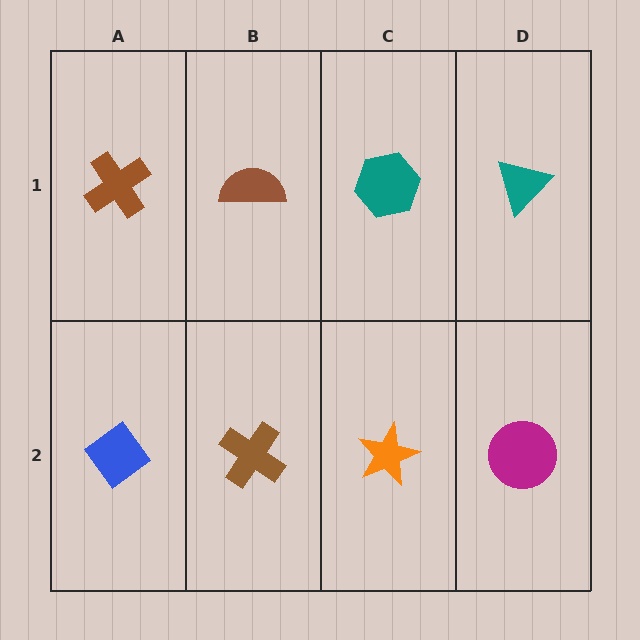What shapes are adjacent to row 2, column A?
A brown cross (row 1, column A), a brown cross (row 2, column B).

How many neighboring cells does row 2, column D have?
2.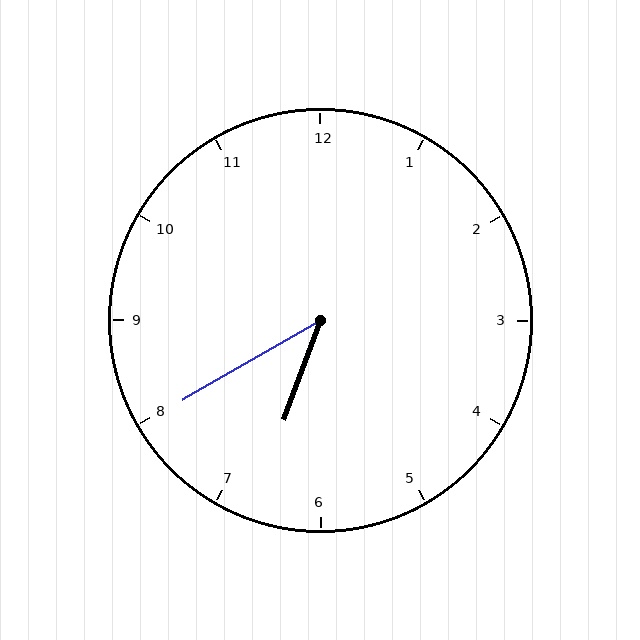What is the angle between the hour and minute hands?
Approximately 40 degrees.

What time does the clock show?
6:40.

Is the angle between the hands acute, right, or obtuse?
It is acute.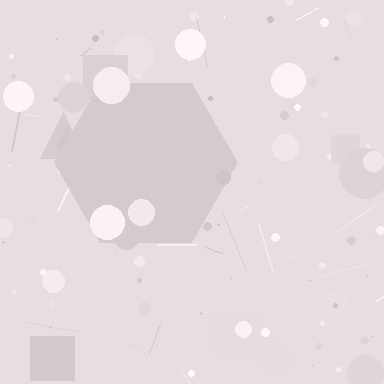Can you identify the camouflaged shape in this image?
The camouflaged shape is a hexagon.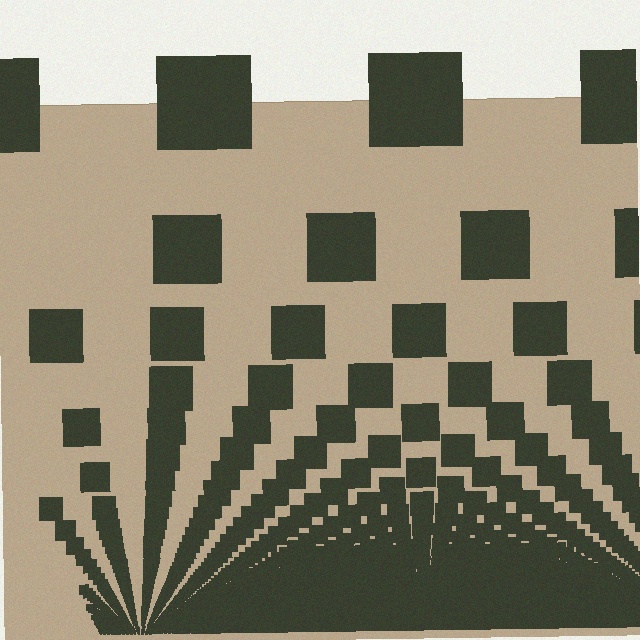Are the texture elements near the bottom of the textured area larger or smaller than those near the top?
Smaller. The gradient is inverted — elements near the bottom are smaller and denser.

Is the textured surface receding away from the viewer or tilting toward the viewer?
The surface appears to tilt toward the viewer. Texture elements get larger and sparser toward the top.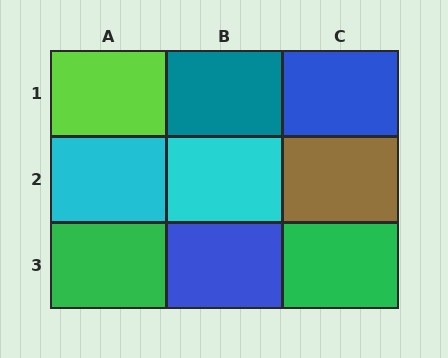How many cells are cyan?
2 cells are cyan.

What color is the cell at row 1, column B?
Teal.